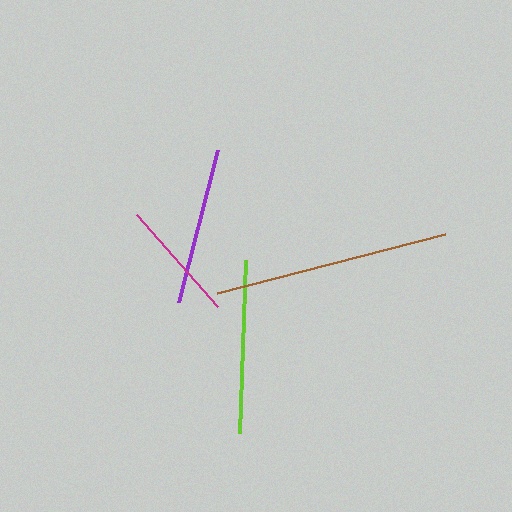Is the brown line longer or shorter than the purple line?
The brown line is longer than the purple line.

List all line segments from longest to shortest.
From longest to shortest: brown, lime, purple, magenta.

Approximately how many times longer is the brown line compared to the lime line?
The brown line is approximately 1.4 times the length of the lime line.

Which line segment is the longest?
The brown line is the longest at approximately 235 pixels.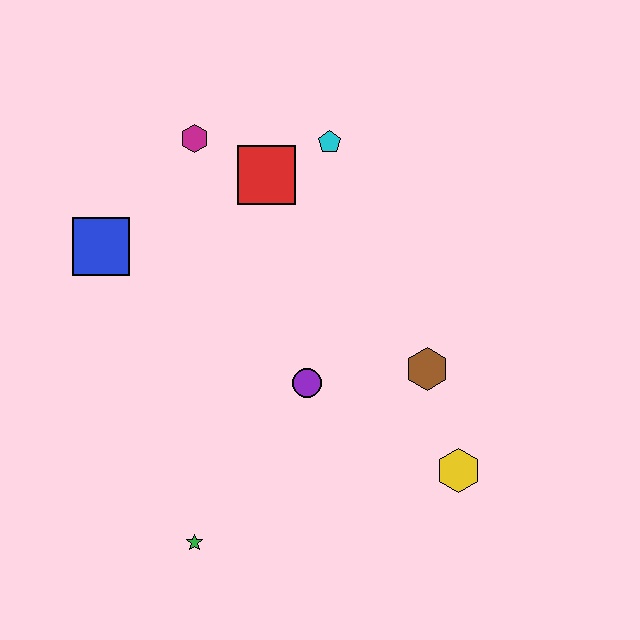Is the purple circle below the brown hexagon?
Yes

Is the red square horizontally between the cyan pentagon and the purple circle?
No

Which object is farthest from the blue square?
The yellow hexagon is farthest from the blue square.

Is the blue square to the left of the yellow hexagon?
Yes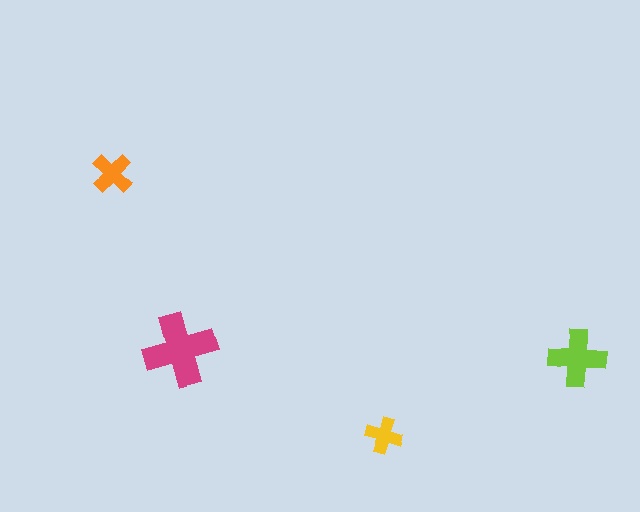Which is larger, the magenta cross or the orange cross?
The magenta one.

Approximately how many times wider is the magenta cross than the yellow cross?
About 2 times wider.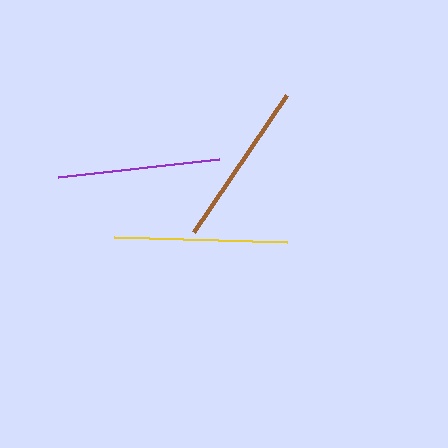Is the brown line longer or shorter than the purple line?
The brown line is longer than the purple line.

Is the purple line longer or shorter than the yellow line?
The yellow line is longer than the purple line.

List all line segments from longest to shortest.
From longest to shortest: yellow, brown, purple.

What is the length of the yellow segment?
The yellow segment is approximately 173 pixels long.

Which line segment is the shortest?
The purple line is the shortest at approximately 162 pixels.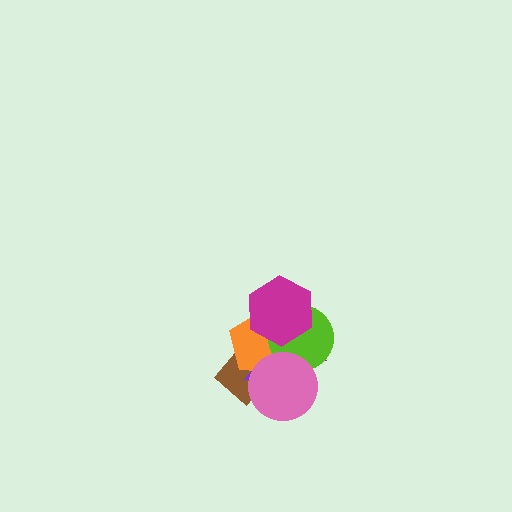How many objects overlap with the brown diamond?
3 objects overlap with the brown diamond.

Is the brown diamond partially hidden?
Yes, it is partially covered by another shape.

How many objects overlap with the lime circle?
4 objects overlap with the lime circle.